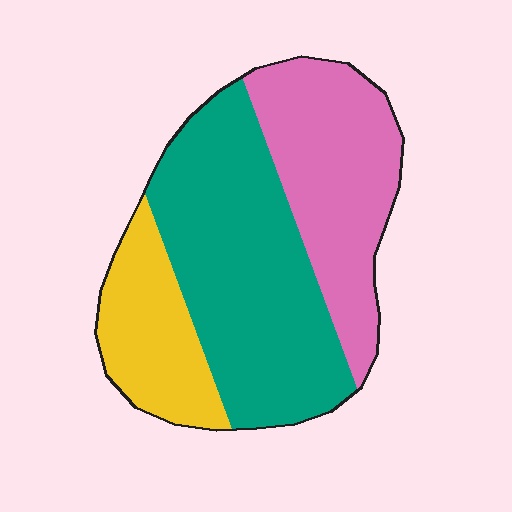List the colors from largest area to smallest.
From largest to smallest: teal, pink, yellow.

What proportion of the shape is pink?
Pink covers around 35% of the shape.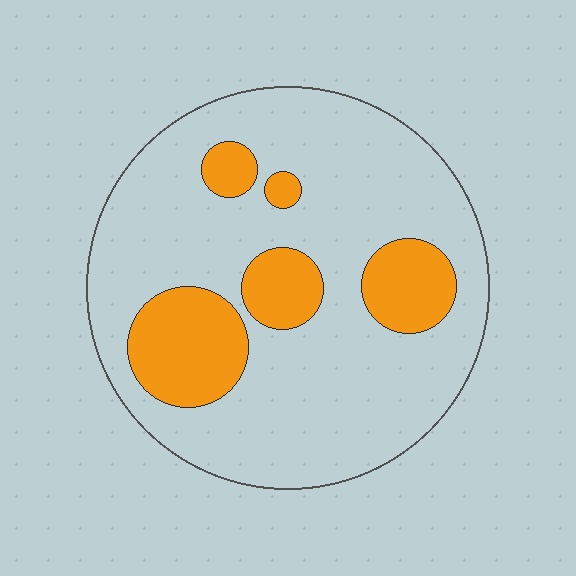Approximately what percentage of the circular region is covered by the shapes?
Approximately 20%.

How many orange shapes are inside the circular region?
5.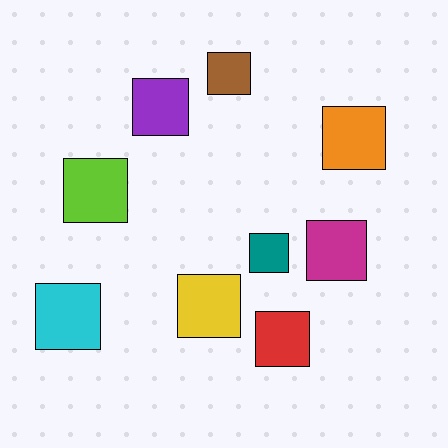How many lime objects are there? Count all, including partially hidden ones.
There is 1 lime object.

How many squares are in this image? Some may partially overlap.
There are 9 squares.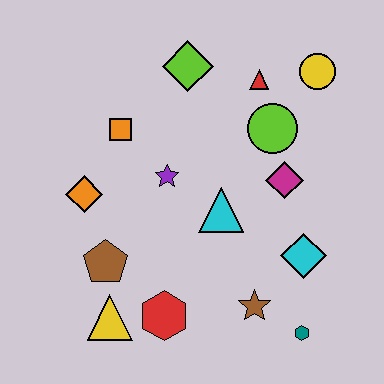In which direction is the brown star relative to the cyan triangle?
The brown star is below the cyan triangle.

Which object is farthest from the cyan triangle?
The yellow circle is farthest from the cyan triangle.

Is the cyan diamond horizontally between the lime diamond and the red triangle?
No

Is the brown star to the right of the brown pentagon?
Yes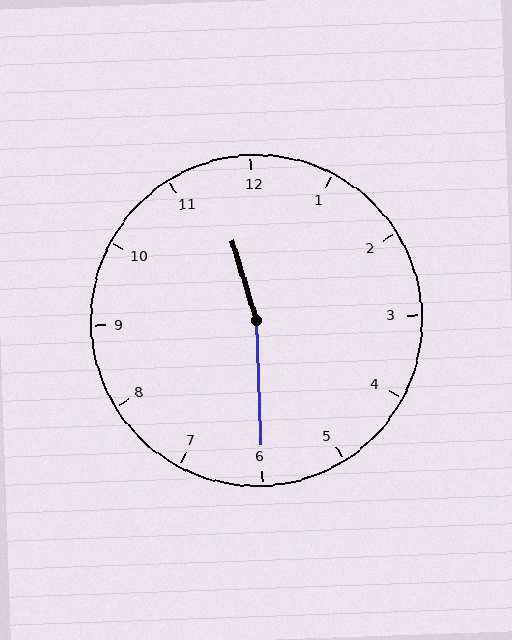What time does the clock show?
11:30.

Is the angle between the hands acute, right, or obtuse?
It is obtuse.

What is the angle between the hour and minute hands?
Approximately 165 degrees.